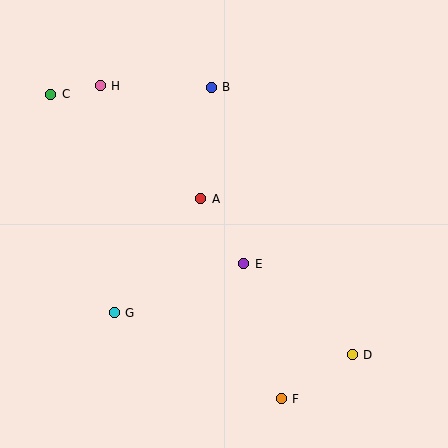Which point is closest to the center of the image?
Point A at (201, 199) is closest to the center.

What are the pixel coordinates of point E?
Point E is at (244, 264).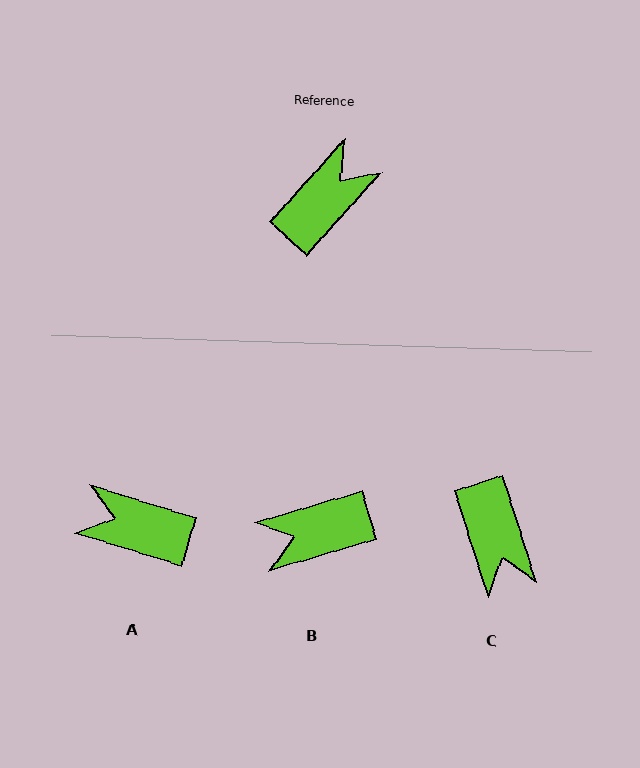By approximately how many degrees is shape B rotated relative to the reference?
Approximately 149 degrees counter-clockwise.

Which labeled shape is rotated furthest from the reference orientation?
B, about 149 degrees away.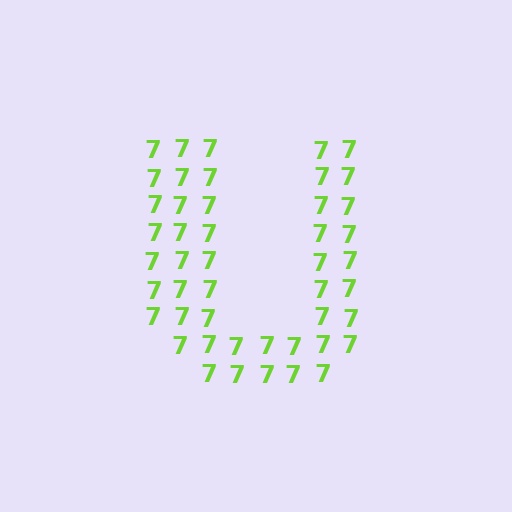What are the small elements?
The small elements are digit 7's.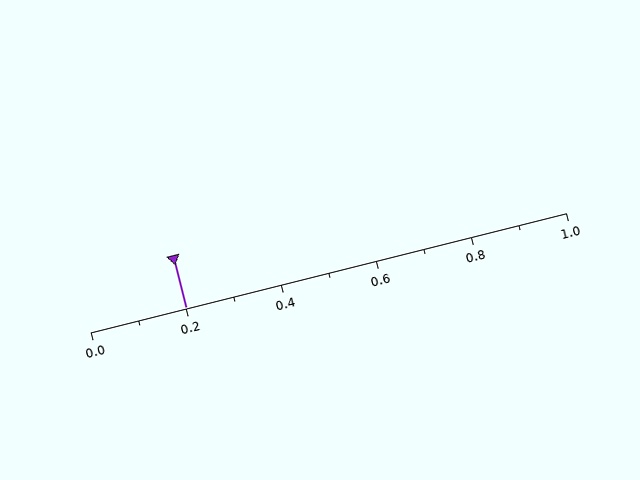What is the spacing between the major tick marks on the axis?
The major ticks are spaced 0.2 apart.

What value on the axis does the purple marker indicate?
The marker indicates approximately 0.2.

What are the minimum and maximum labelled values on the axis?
The axis runs from 0.0 to 1.0.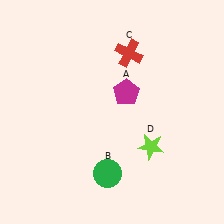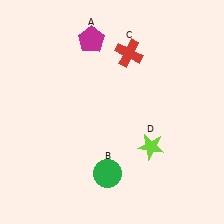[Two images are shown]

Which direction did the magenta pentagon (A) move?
The magenta pentagon (A) moved up.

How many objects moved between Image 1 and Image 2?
1 object moved between the two images.